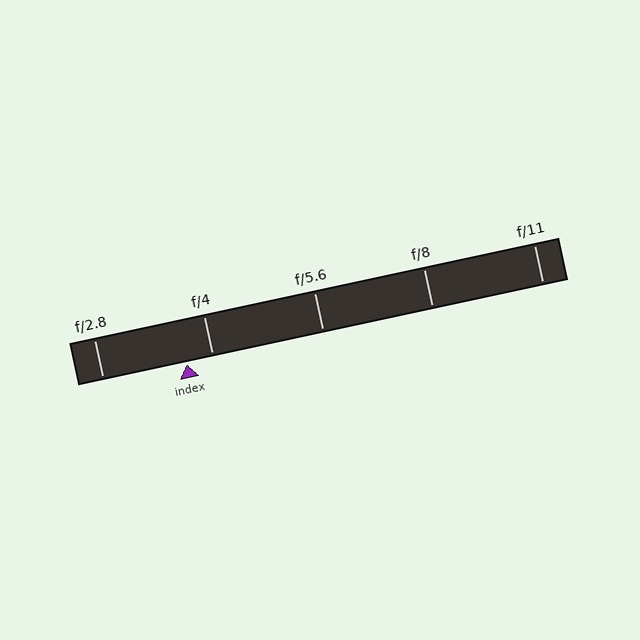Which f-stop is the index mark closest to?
The index mark is closest to f/4.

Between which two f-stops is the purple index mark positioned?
The index mark is between f/2.8 and f/4.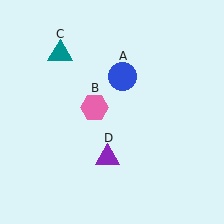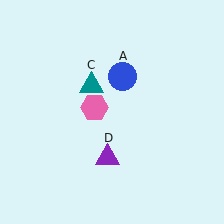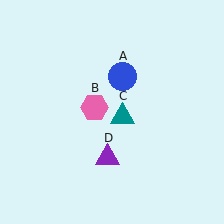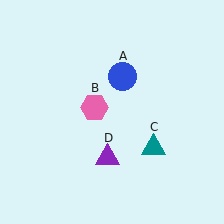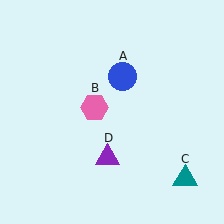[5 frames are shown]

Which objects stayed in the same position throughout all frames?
Blue circle (object A) and pink hexagon (object B) and purple triangle (object D) remained stationary.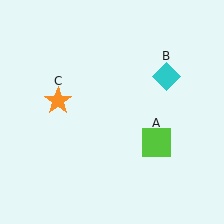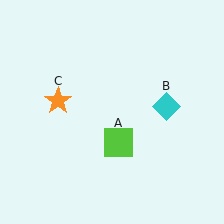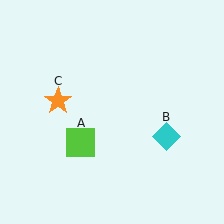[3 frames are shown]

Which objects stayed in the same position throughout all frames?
Orange star (object C) remained stationary.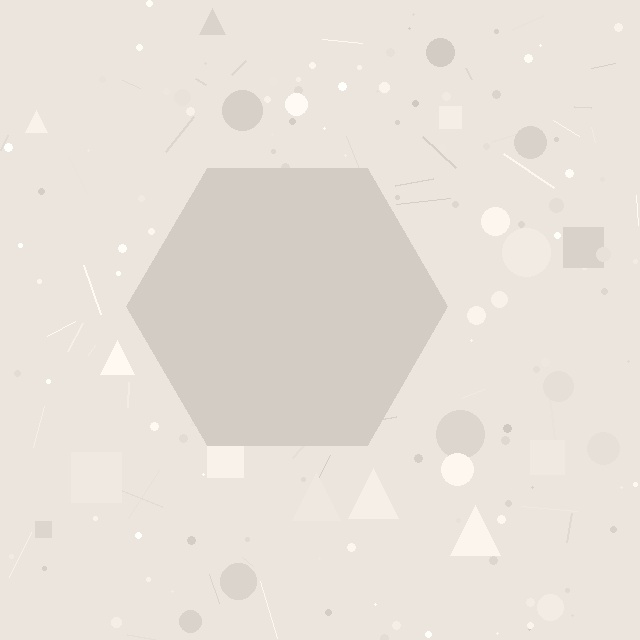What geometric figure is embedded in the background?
A hexagon is embedded in the background.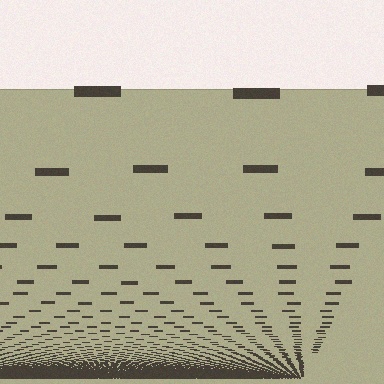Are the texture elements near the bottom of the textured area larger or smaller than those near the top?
Smaller. The gradient is inverted — elements near the bottom are smaller and denser.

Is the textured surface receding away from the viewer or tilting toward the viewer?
The surface appears to tilt toward the viewer. Texture elements get larger and sparser toward the top.